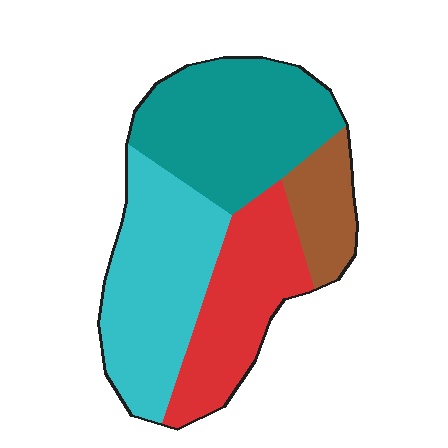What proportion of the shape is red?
Red covers 24% of the shape.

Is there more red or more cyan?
Cyan.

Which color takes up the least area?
Brown, at roughly 10%.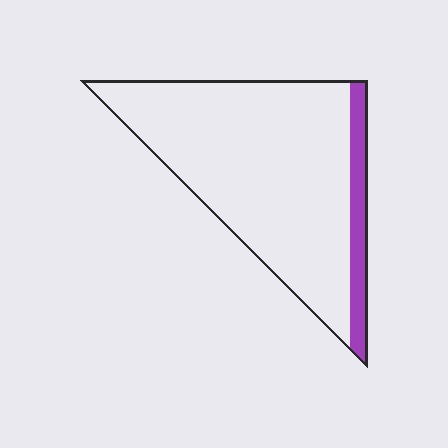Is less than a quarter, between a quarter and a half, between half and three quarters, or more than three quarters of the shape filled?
Less than a quarter.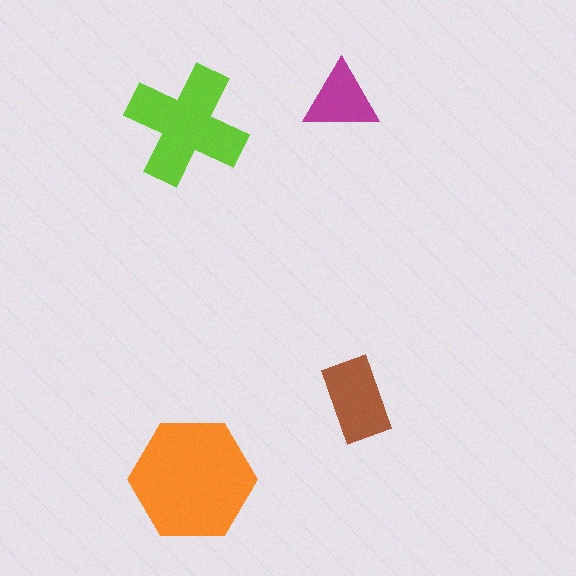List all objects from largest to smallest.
The orange hexagon, the lime cross, the brown rectangle, the magenta triangle.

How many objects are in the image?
There are 4 objects in the image.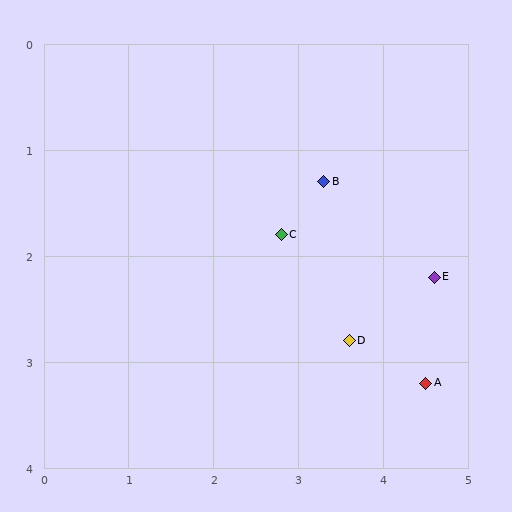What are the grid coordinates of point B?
Point B is at approximately (3.3, 1.3).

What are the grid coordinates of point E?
Point E is at approximately (4.6, 2.2).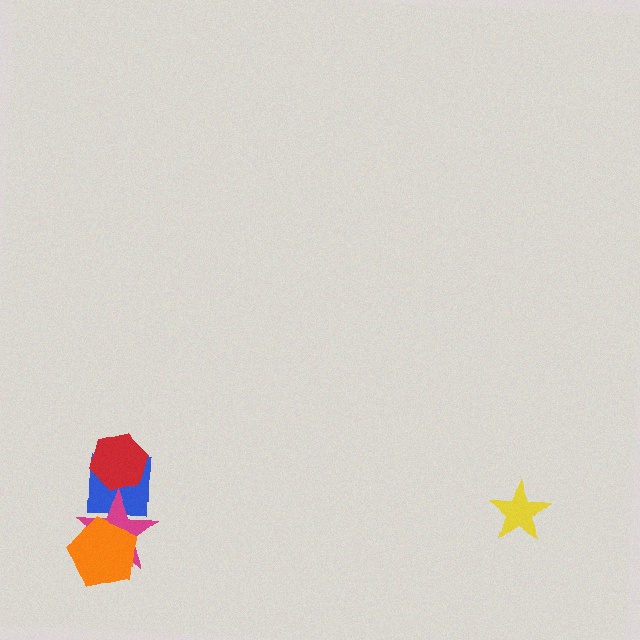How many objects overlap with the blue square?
3 objects overlap with the blue square.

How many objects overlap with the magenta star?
2 objects overlap with the magenta star.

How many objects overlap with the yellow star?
0 objects overlap with the yellow star.